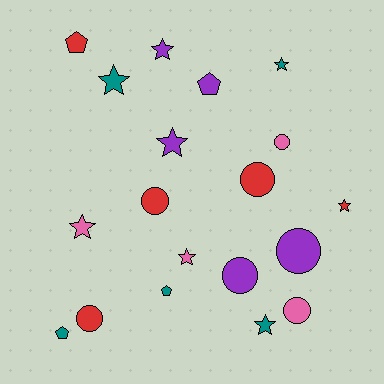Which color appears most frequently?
Red, with 5 objects.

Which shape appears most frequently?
Star, with 8 objects.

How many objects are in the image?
There are 19 objects.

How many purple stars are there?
There are 2 purple stars.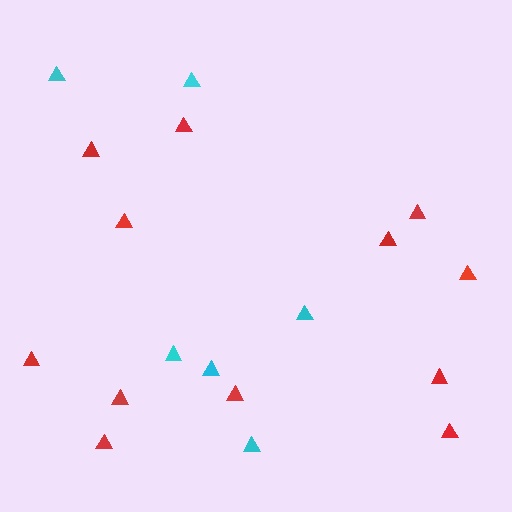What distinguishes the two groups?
There are 2 groups: one group of red triangles (12) and one group of cyan triangles (6).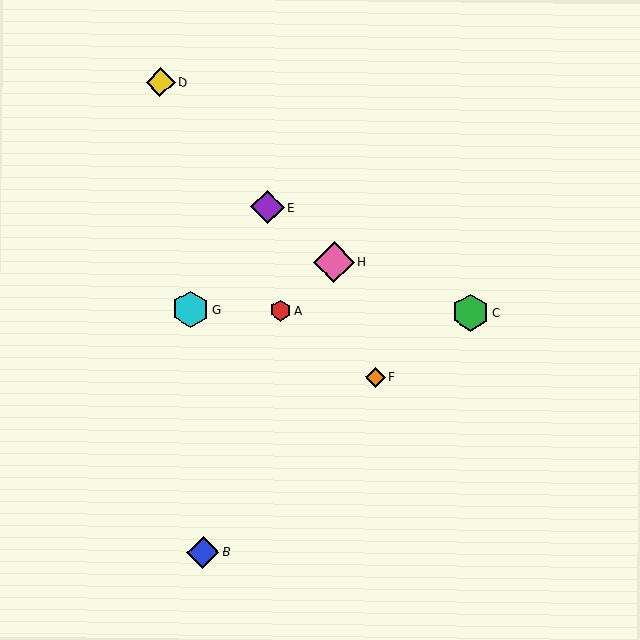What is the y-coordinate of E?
Object E is at y≈207.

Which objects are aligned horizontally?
Objects A, C, G are aligned horizontally.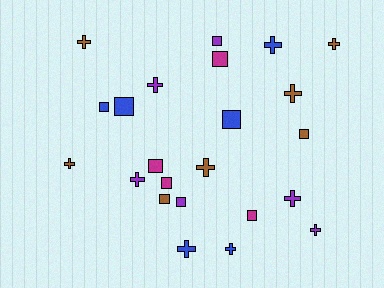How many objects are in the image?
There are 23 objects.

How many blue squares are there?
There are 3 blue squares.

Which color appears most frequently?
Brown, with 7 objects.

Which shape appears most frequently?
Cross, with 12 objects.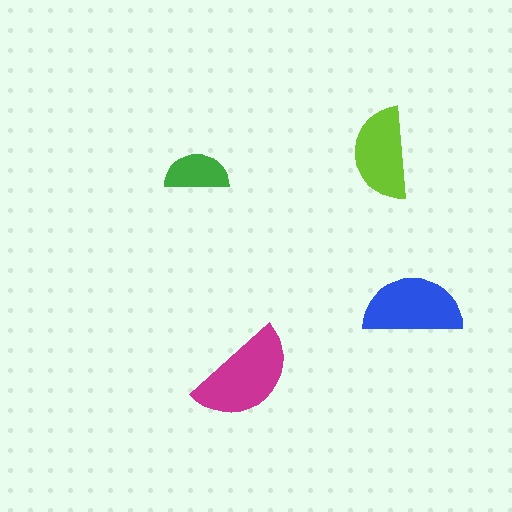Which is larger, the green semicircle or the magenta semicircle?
The magenta one.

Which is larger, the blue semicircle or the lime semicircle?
The blue one.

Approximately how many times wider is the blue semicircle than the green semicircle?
About 1.5 times wider.